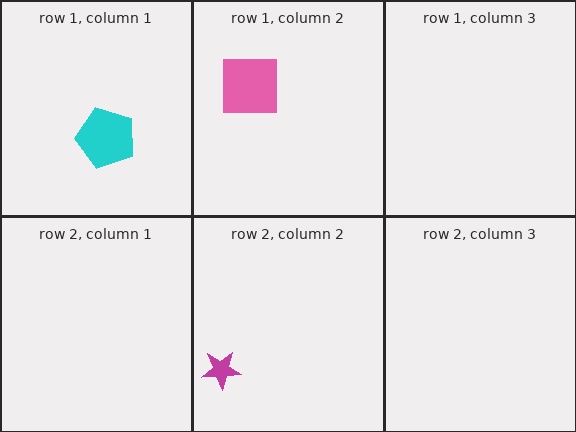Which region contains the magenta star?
The row 2, column 2 region.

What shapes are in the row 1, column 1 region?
The cyan pentagon.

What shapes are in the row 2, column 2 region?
The magenta star.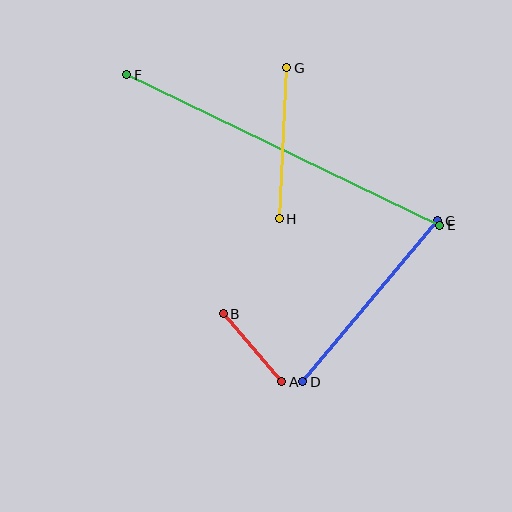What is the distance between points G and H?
The distance is approximately 151 pixels.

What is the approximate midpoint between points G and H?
The midpoint is at approximately (283, 143) pixels.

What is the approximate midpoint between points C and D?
The midpoint is at approximately (370, 301) pixels.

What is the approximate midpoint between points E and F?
The midpoint is at approximately (283, 150) pixels.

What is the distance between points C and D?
The distance is approximately 210 pixels.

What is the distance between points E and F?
The distance is approximately 347 pixels.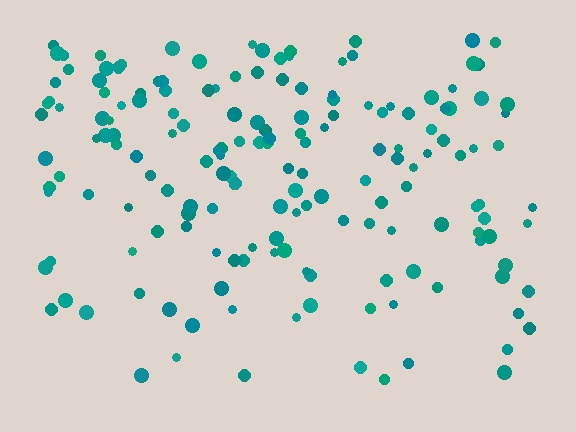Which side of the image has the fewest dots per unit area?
The bottom.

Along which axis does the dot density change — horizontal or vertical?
Vertical.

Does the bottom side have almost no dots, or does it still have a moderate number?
Still a moderate number, just noticeably fewer than the top.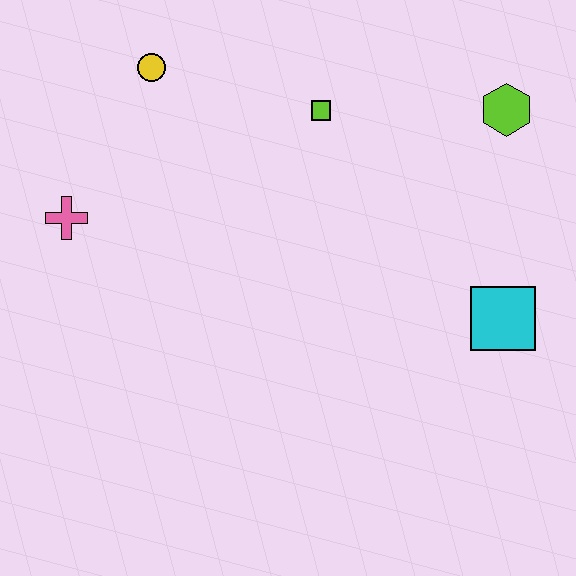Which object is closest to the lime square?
The yellow circle is closest to the lime square.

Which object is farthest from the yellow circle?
The cyan square is farthest from the yellow circle.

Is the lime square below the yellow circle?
Yes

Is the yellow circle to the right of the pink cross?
Yes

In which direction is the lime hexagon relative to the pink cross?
The lime hexagon is to the right of the pink cross.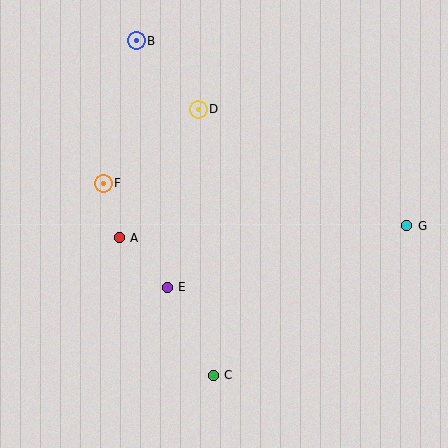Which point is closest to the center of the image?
Point E at (167, 287) is closest to the center.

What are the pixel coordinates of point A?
Point A is at (119, 238).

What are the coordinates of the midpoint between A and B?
The midpoint between A and B is at (128, 139).